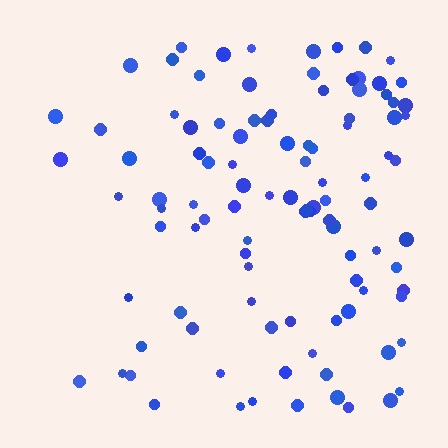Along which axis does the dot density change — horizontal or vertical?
Horizontal.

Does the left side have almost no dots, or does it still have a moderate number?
Still a moderate number, just noticeably fewer than the right.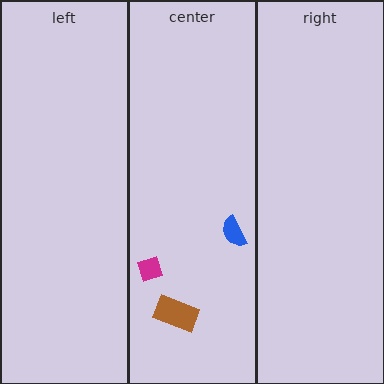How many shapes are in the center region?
3.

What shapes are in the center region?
The brown rectangle, the magenta diamond, the blue semicircle.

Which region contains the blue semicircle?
The center region.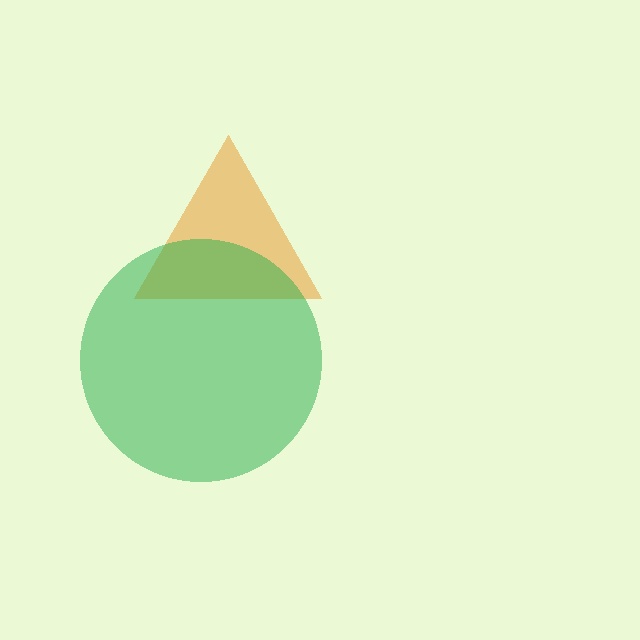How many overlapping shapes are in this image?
There are 2 overlapping shapes in the image.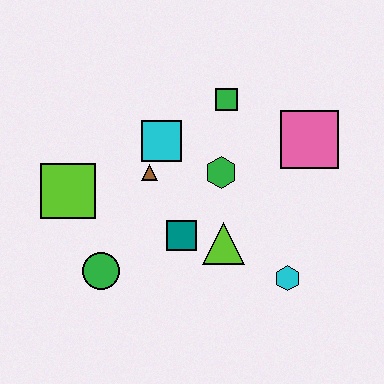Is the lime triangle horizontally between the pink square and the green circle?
Yes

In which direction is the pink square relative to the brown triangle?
The pink square is to the right of the brown triangle.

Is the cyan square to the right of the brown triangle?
Yes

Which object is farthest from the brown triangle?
The cyan hexagon is farthest from the brown triangle.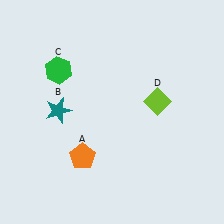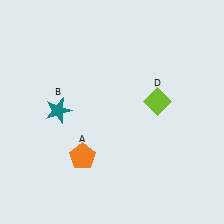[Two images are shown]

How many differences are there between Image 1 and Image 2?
There is 1 difference between the two images.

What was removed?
The green hexagon (C) was removed in Image 2.